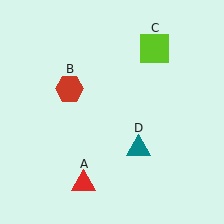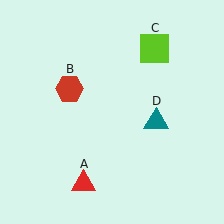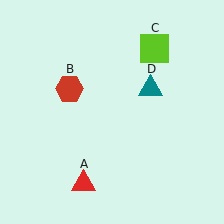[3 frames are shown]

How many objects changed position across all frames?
1 object changed position: teal triangle (object D).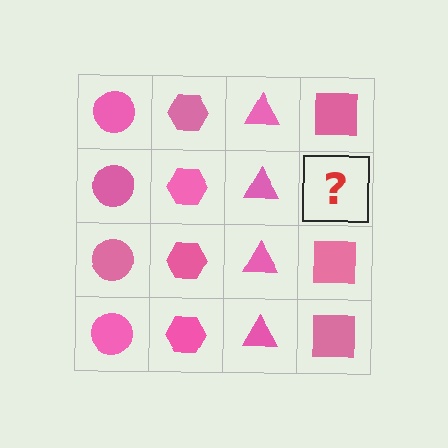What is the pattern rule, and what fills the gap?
The rule is that each column has a consistent shape. The gap should be filled with a pink square.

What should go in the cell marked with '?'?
The missing cell should contain a pink square.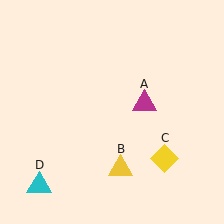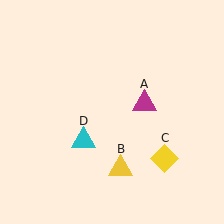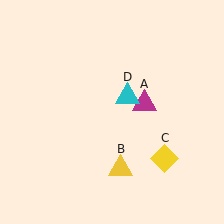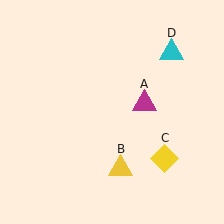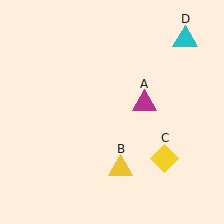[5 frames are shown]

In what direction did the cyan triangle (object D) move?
The cyan triangle (object D) moved up and to the right.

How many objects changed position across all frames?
1 object changed position: cyan triangle (object D).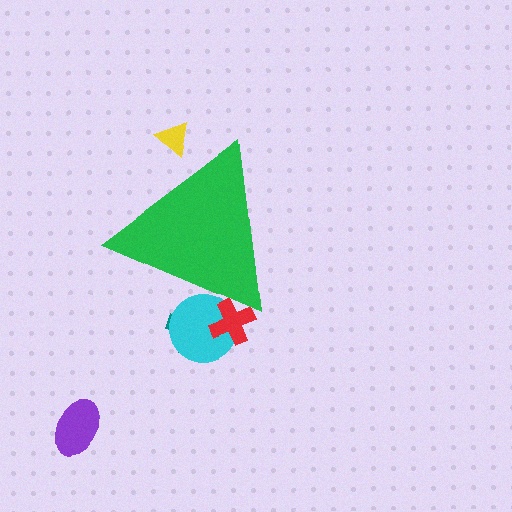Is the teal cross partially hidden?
Yes, the teal cross is partially hidden behind the green triangle.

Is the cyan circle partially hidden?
Yes, the cyan circle is partially hidden behind the green triangle.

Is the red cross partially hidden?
Yes, the red cross is partially hidden behind the green triangle.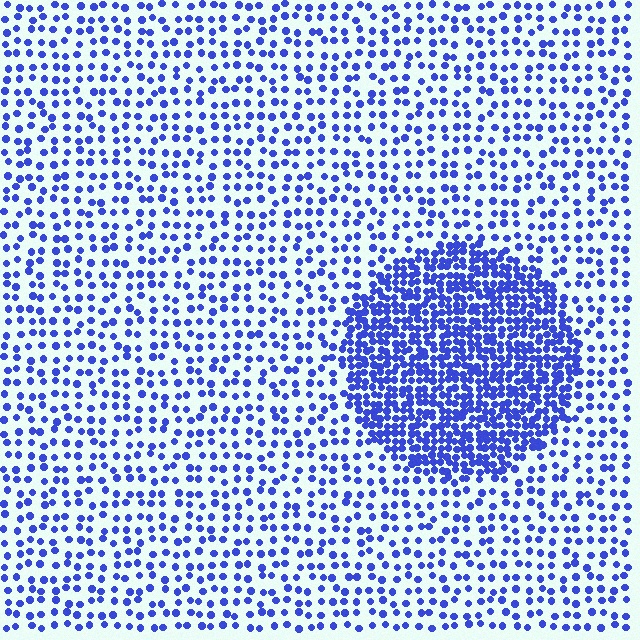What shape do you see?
I see a circle.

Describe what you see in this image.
The image contains small blue elements arranged at two different densities. A circle-shaped region is visible where the elements are more densely packed than the surrounding area.